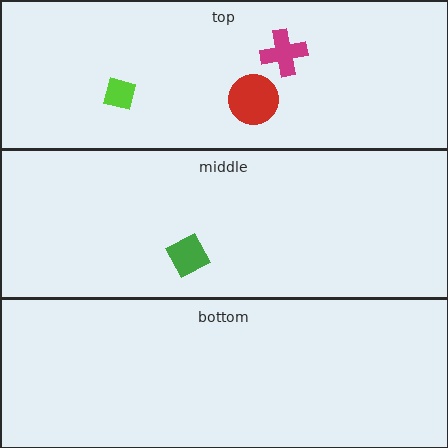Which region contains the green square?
The middle region.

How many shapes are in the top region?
3.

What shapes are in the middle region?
The green square.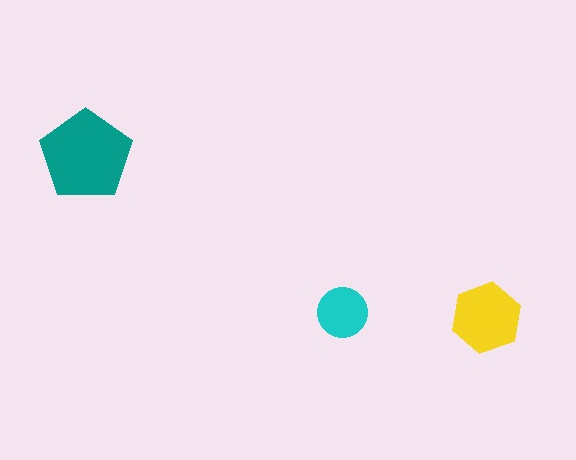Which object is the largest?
The teal pentagon.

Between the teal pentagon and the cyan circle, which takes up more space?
The teal pentagon.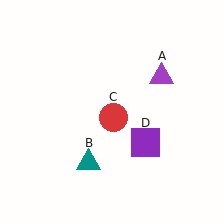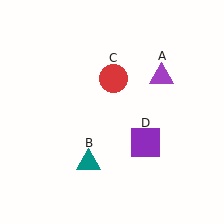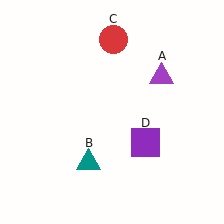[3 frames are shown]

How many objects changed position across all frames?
1 object changed position: red circle (object C).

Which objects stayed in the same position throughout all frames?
Purple triangle (object A) and teal triangle (object B) and purple square (object D) remained stationary.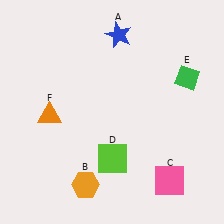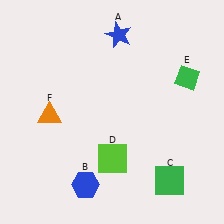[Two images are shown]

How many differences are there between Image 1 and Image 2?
There are 2 differences between the two images.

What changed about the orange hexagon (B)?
In Image 1, B is orange. In Image 2, it changed to blue.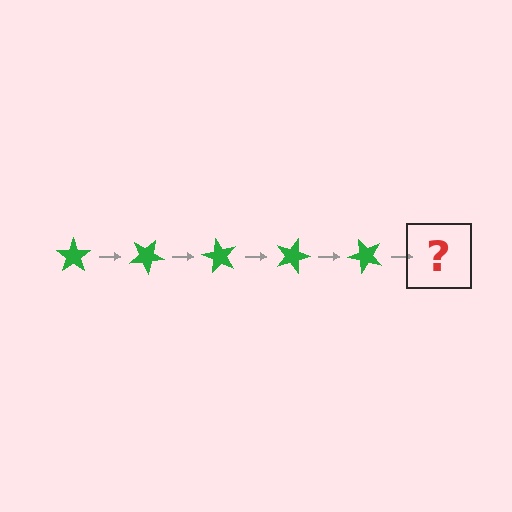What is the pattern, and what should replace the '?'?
The pattern is that the star rotates 30 degrees each step. The '?' should be a green star rotated 150 degrees.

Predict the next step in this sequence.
The next step is a green star rotated 150 degrees.